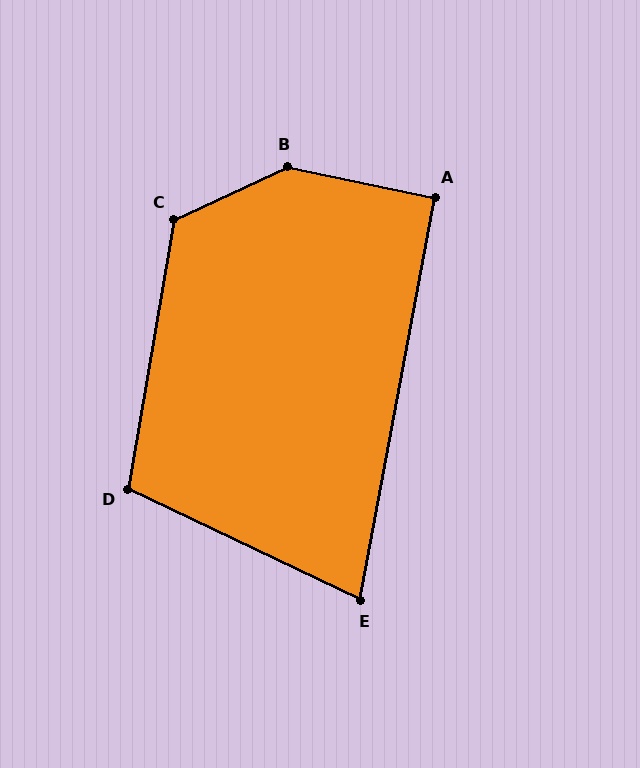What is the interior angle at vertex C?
Approximately 125 degrees (obtuse).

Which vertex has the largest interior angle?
B, at approximately 143 degrees.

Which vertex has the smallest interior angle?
E, at approximately 75 degrees.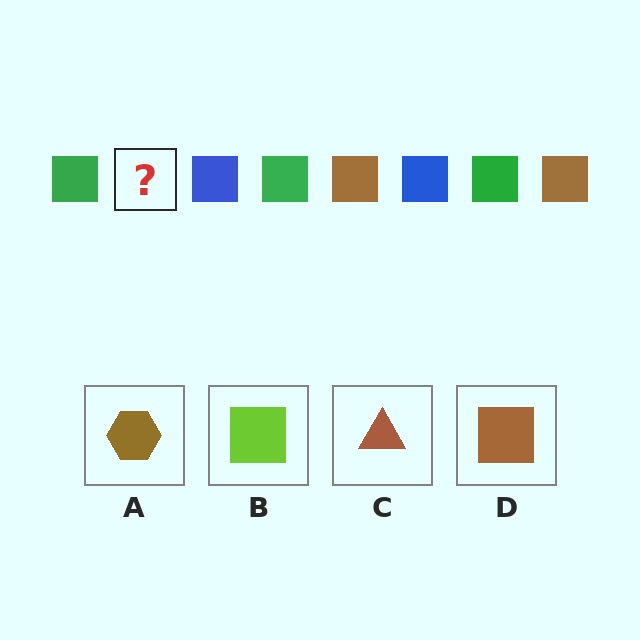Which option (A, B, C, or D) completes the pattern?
D.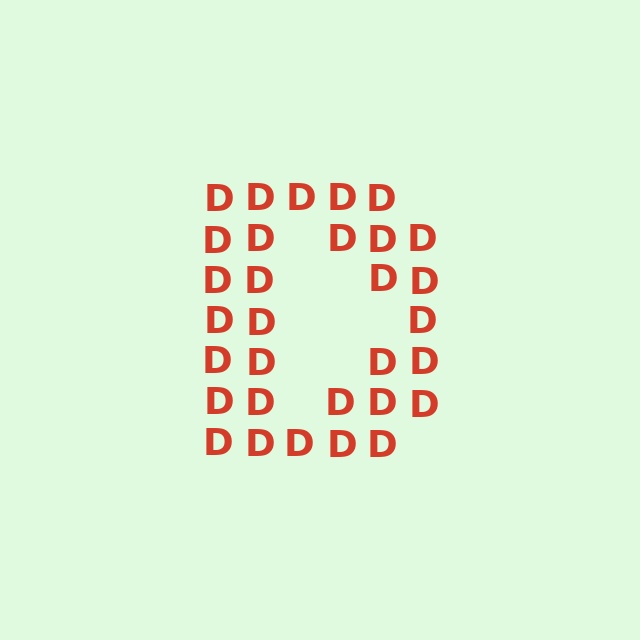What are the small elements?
The small elements are letter D's.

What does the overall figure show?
The overall figure shows the letter D.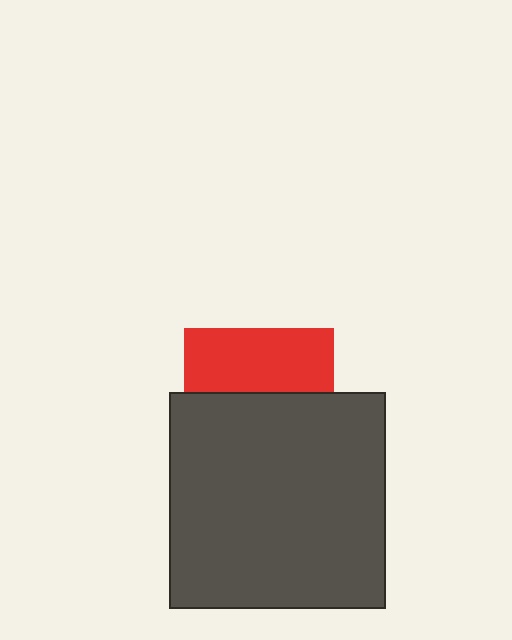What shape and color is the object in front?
The object in front is a dark gray square.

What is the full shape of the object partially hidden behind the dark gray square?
The partially hidden object is a red square.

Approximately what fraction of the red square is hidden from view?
Roughly 57% of the red square is hidden behind the dark gray square.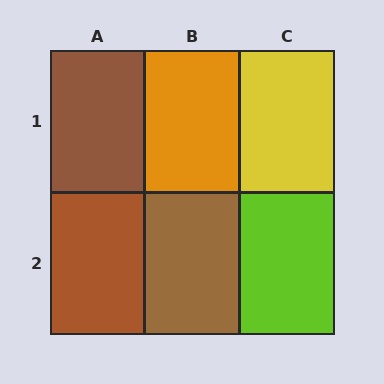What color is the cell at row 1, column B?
Orange.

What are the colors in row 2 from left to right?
Brown, brown, lime.